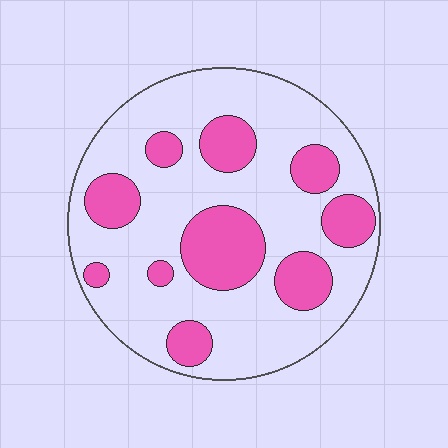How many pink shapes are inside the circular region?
10.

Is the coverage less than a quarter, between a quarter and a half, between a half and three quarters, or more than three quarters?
Between a quarter and a half.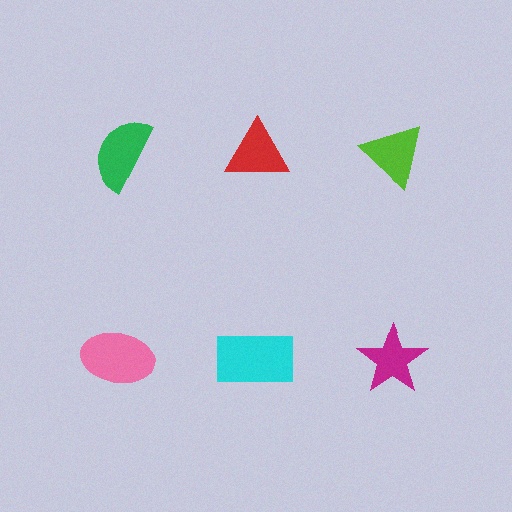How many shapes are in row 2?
3 shapes.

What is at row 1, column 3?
A lime triangle.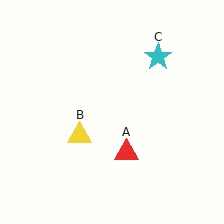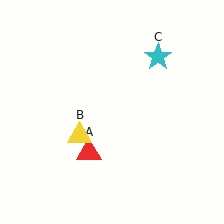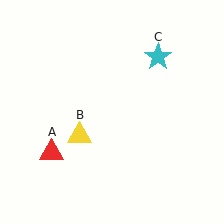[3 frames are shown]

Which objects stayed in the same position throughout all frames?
Yellow triangle (object B) and cyan star (object C) remained stationary.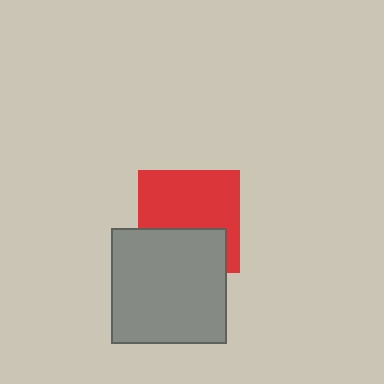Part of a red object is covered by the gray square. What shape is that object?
It is a square.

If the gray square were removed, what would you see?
You would see the complete red square.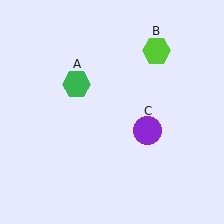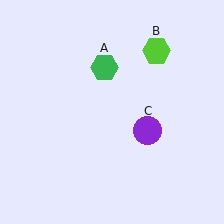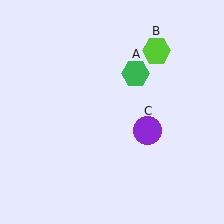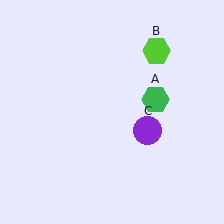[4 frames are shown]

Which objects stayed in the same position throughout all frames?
Lime hexagon (object B) and purple circle (object C) remained stationary.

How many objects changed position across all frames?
1 object changed position: green hexagon (object A).